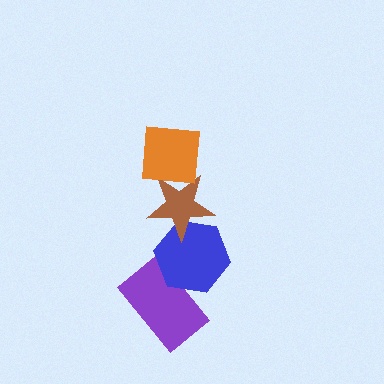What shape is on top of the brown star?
The orange square is on top of the brown star.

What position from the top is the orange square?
The orange square is 1st from the top.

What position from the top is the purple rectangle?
The purple rectangle is 4th from the top.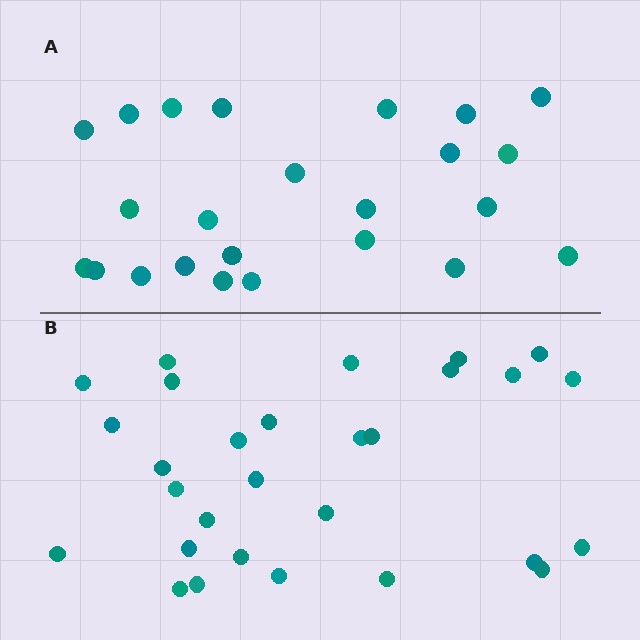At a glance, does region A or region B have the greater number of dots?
Region B (the bottom region) has more dots.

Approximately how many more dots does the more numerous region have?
Region B has about 5 more dots than region A.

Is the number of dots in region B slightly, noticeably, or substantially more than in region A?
Region B has only slightly more — the two regions are fairly close. The ratio is roughly 1.2 to 1.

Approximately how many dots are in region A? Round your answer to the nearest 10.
About 20 dots. (The exact count is 24, which rounds to 20.)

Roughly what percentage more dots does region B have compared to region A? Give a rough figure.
About 20% more.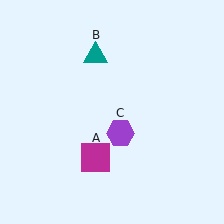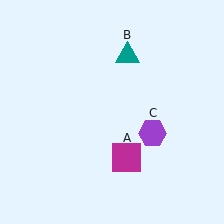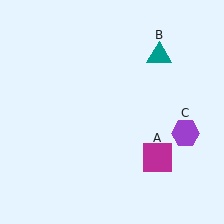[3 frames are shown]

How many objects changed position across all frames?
3 objects changed position: magenta square (object A), teal triangle (object B), purple hexagon (object C).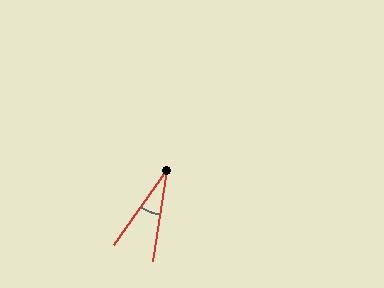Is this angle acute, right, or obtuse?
It is acute.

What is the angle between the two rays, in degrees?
Approximately 27 degrees.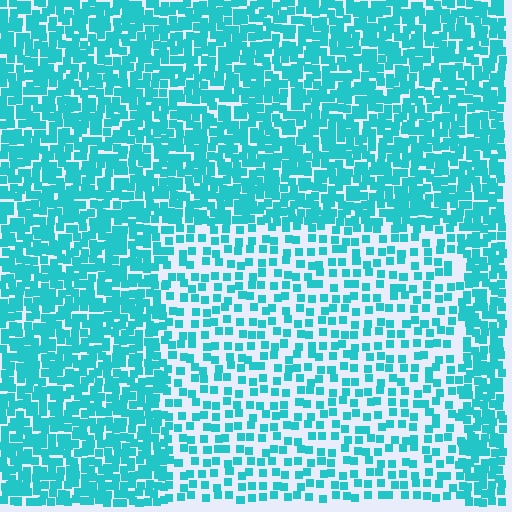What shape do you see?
I see a rectangle.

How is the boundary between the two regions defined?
The boundary is defined by a change in element density (approximately 2.1x ratio). All elements are the same color, size, and shape.